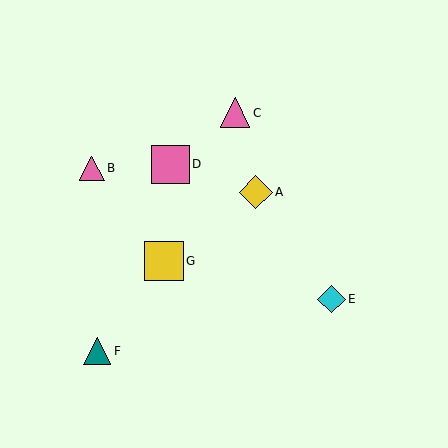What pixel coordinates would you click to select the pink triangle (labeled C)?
Click at (235, 113) to select the pink triangle C.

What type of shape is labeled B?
Shape B is a pink triangle.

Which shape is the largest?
The yellow square (labeled G) is the largest.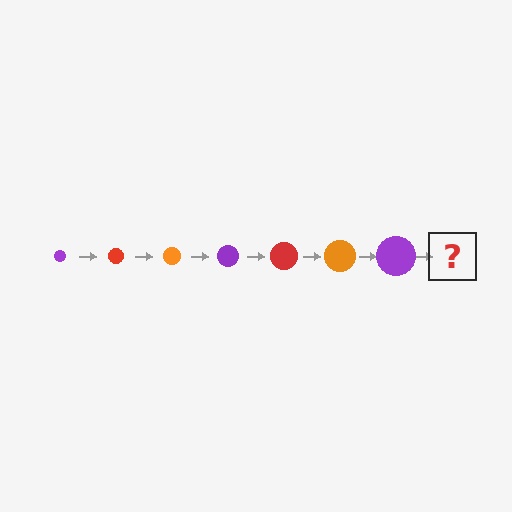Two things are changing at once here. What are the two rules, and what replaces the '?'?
The two rules are that the circle grows larger each step and the color cycles through purple, red, and orange. The '?' should be a red circle, larger than the previous one.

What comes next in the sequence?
The next element should be a red circle, larger than the previous one.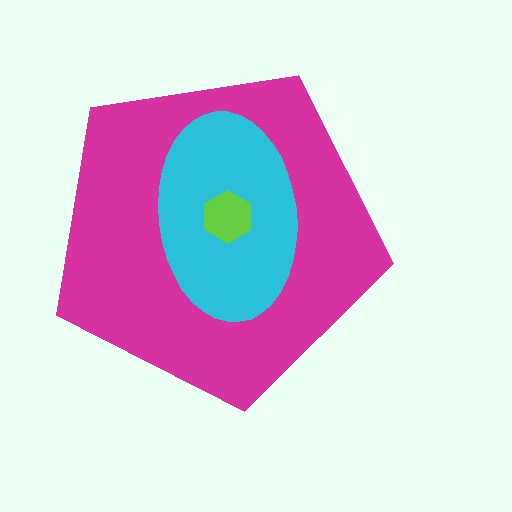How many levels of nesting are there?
3.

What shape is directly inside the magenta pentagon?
The cyan ellipse.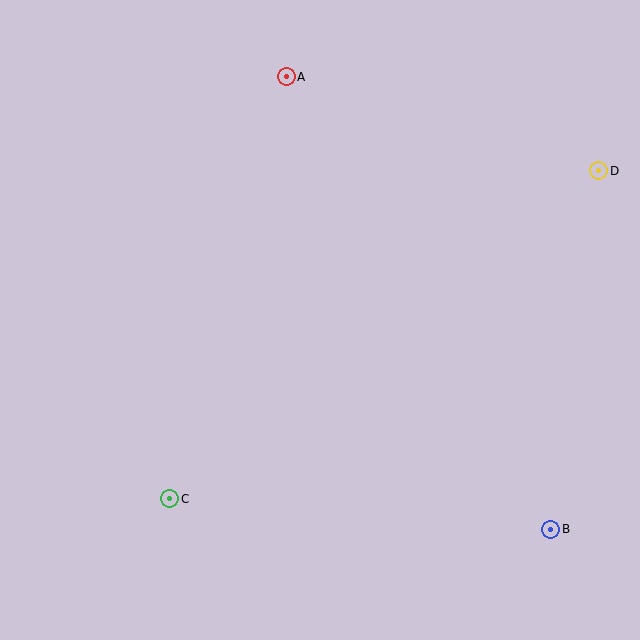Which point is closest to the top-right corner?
Point D is closest to the top-right corner.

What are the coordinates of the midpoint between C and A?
The midpoint between C and A is at (228, 288).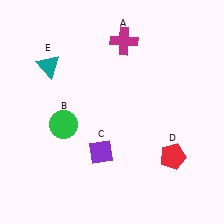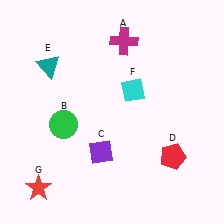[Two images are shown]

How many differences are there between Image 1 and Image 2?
There are 2 differences between the two images.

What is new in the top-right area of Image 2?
A cyan diamond (F) was added in the top-right area of Image 2.